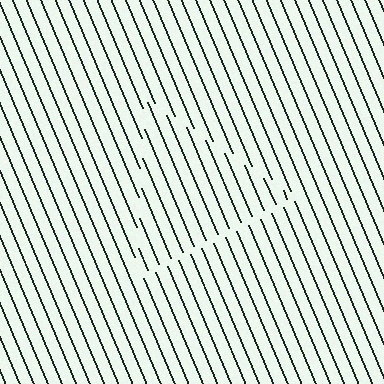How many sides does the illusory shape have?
3 sides — the line-ends trace a triangle.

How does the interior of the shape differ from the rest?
The interior of the shape contains the same grating, shifted by half a period — the contour is defined by the phase discontinuity where line-ends from the inner and outer gratings abut.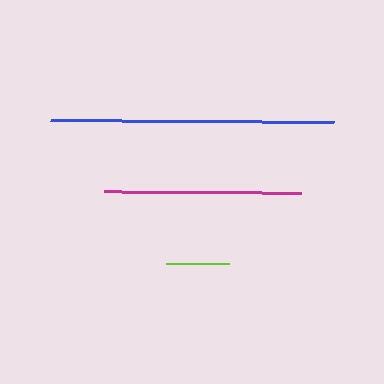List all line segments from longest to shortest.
From longest to shortest: blue, magenta, lime.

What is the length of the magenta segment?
The magenta segment is approximately 197 pixels long.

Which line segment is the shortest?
The lime line is the shortest at approximately 63 pixels.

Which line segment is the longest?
The blue line is the longest at approximately 284 pixels.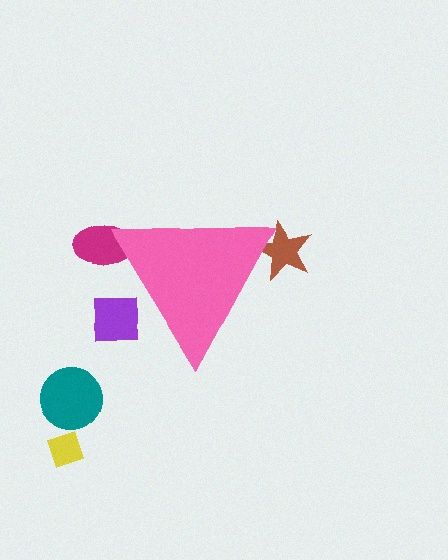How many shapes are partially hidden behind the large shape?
3 shapes are partially hidden.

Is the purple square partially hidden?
Yes, the purple square is partially hidden behind the pink triangle.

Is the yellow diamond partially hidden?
No, the yellow diamond is fully visible.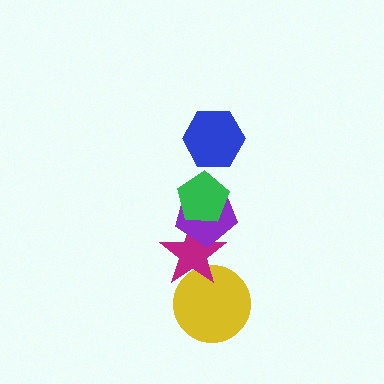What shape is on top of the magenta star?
The purple pentagon is on top of the magenta star.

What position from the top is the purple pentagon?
The purple pentagon is 3rd from the top.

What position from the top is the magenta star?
The magenta star is 4th from the top.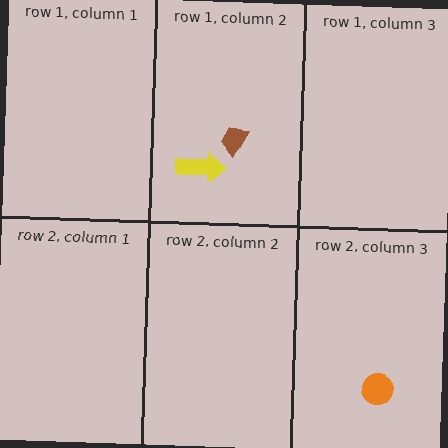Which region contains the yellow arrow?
The row 1, column 2 region.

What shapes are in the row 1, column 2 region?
The yellow arrow, the brown trapezoid.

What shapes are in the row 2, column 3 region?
The orange circle.